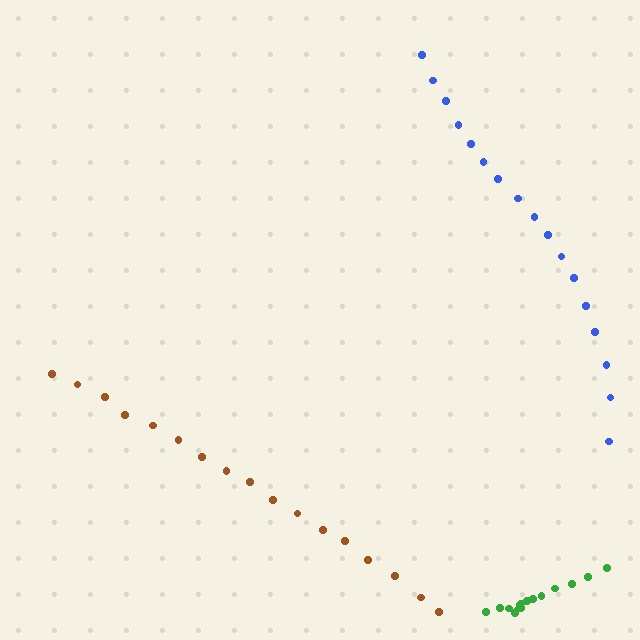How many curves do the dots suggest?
There are 3 distinct paths.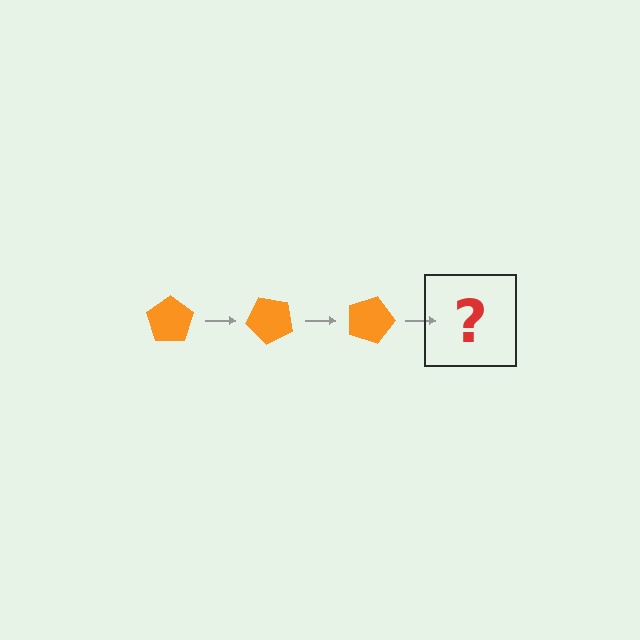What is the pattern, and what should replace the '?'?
The pattern is that the pentagon rotates 45 degrees each step. The '?' should be an orange pentagon rotated 135 degrees.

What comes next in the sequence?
The next element should be an orange pentagon rotated 135 degrees.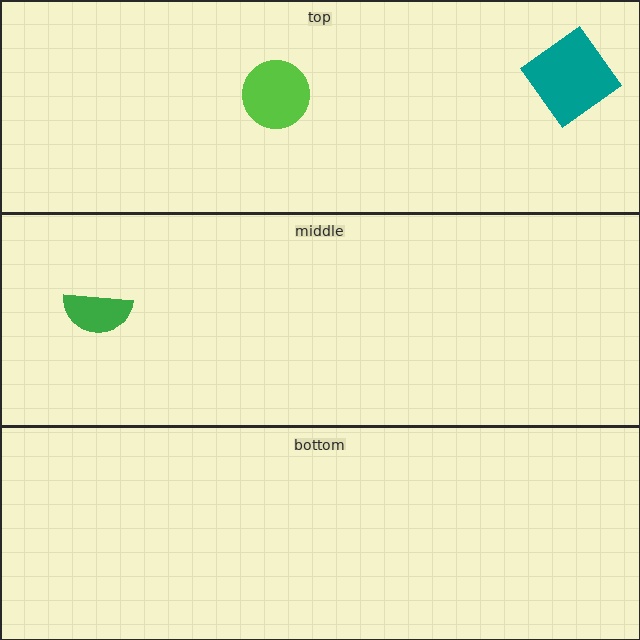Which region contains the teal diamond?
The top region.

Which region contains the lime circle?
The top region.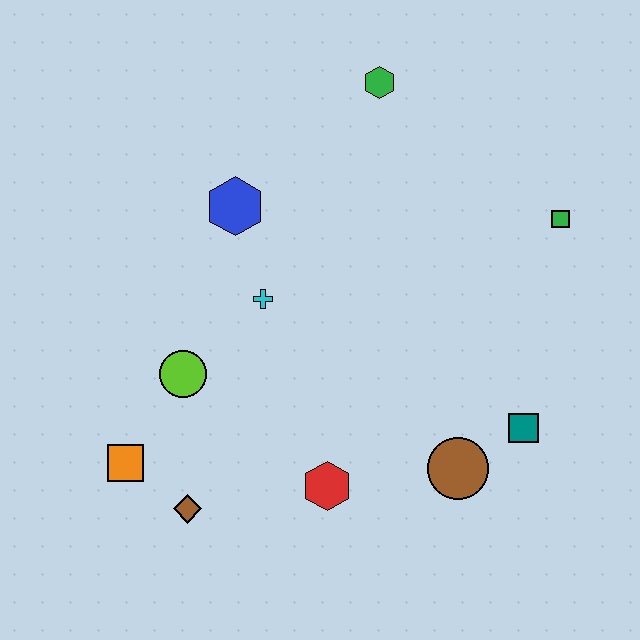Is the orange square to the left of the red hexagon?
Yes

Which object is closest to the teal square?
The brown circle is closest to the teal square.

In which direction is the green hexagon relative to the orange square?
The green hexagon is above the orange square.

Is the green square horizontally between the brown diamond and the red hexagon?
No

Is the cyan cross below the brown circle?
No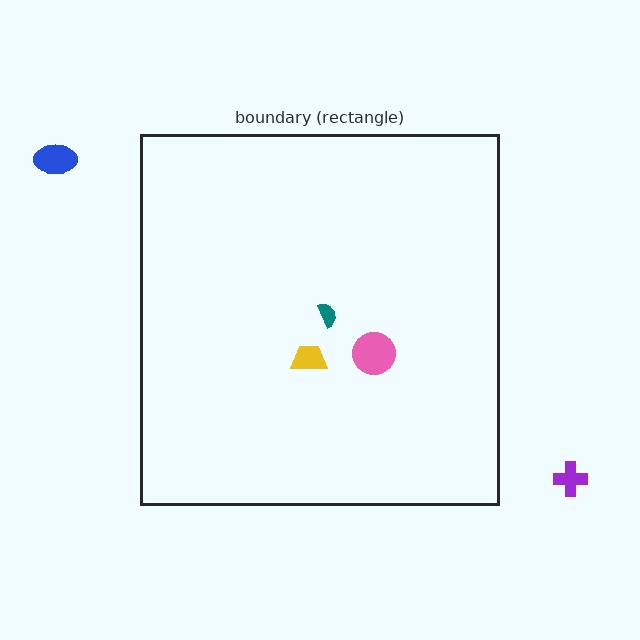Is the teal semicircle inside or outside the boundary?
Inside.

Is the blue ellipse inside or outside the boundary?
Outside.